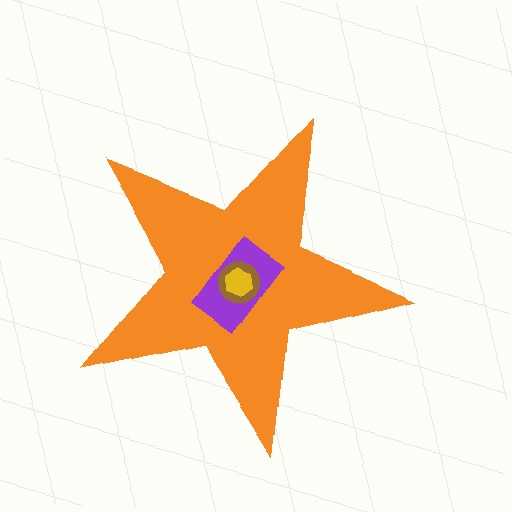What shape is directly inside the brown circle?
The yellow hexagon.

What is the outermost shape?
The orange star.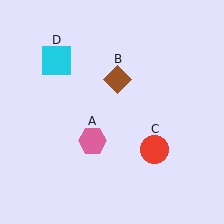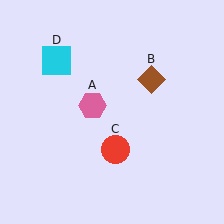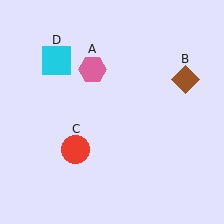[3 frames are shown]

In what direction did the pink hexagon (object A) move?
The pink hexagon (object A) moved up.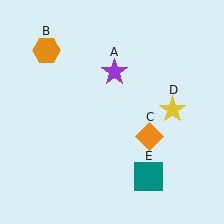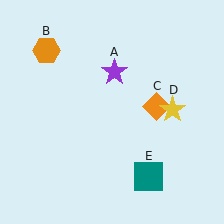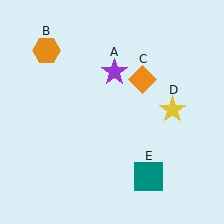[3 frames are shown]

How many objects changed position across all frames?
1 object changed position: orange diamond (object C).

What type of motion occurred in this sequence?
The orange diamond (object C) rotated counterclockwise around the center of the scene.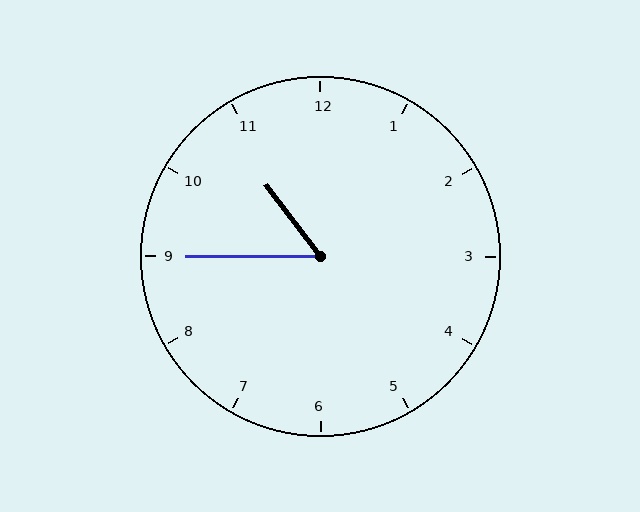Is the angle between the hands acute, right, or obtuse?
It is acute.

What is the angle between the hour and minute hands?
Approximately 52 degrees.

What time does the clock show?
10:45.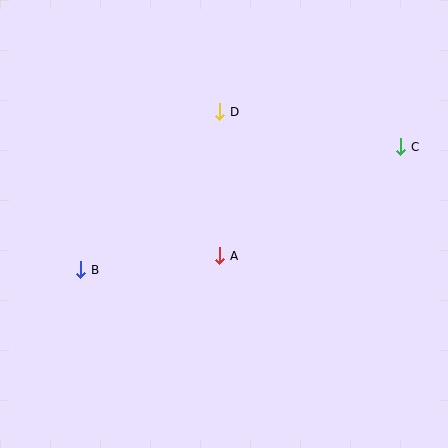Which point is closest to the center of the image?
Point A at (220, 256) is closest to the center.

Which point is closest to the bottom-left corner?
Point B is closest to the bottom-left corner.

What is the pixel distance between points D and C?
The distance between D and C is 184 pixels.